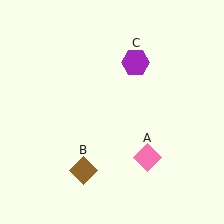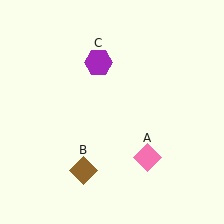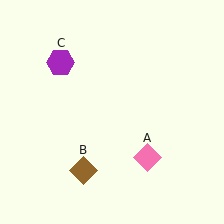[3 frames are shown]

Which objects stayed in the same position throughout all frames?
Pink diamond (object A) and brown diamond (object B) remained stationary.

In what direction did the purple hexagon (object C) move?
The purple hexagon (object C) moved left.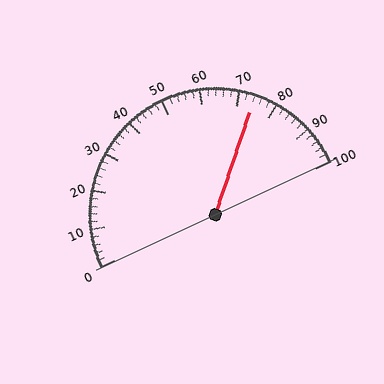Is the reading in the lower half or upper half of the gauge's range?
The reading is in the upper half of the range (0 to 100).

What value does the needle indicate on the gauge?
The needle indicates approximately 74.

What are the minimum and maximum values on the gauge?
The gauge ranges from 0 to 100.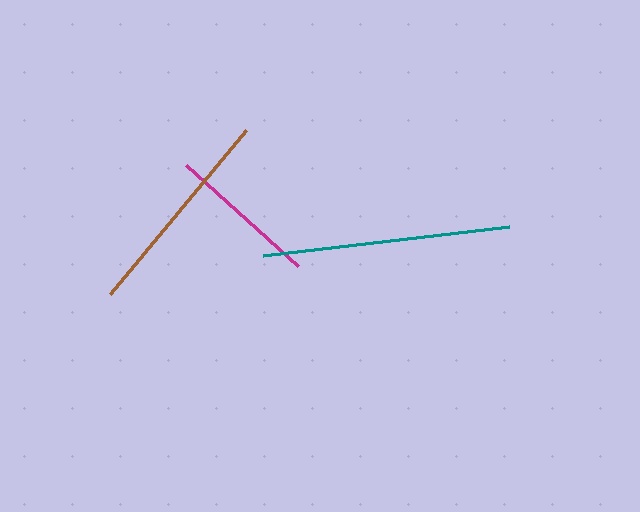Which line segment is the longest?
The teal line is the longest at approximately 248 pixels.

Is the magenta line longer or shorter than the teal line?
The teal line is longer than the magenta line.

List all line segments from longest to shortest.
From longest to shortest: teal, brown, magenta.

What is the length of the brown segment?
The brown segment is approximately 214 pixels long.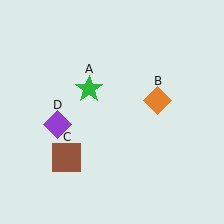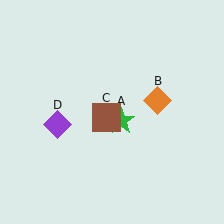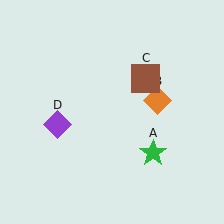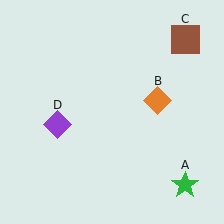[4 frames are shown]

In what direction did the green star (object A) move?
The green star (object A) moved down and to the right.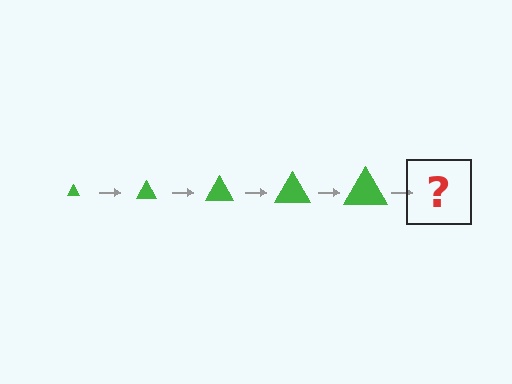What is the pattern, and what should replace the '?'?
The pattern is that the triangle gets progressively larger each step. The '?' should be a green triangle, larger than the previous one.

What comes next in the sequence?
The next element should be a green triangle, larger than the previous one.